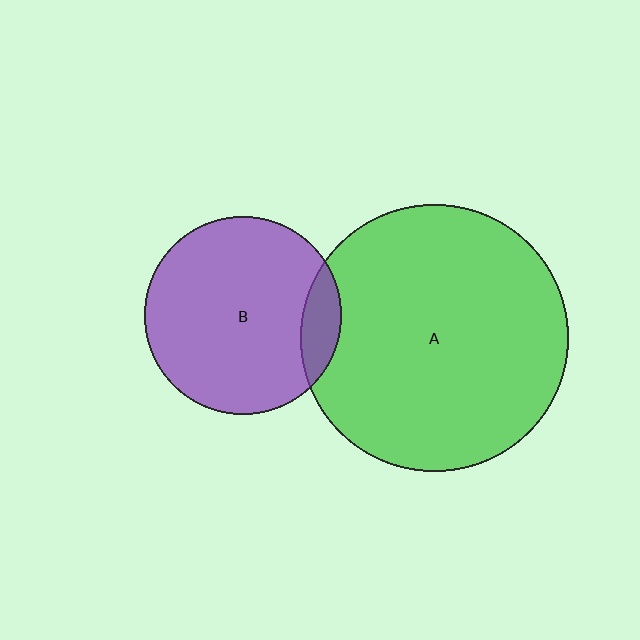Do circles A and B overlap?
Yes.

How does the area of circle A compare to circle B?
Approximately 1.8 times.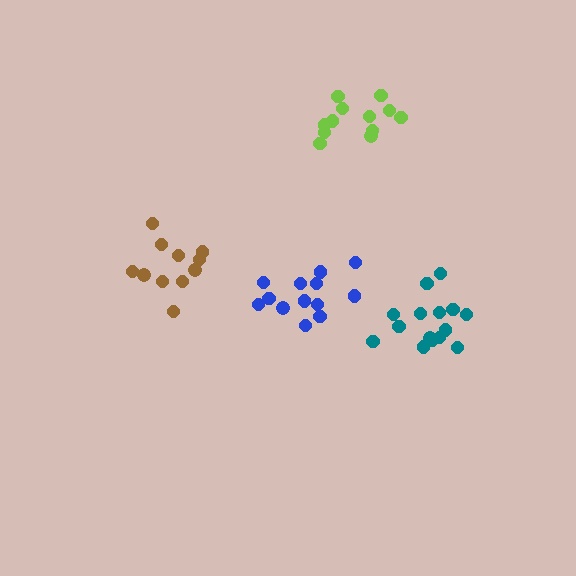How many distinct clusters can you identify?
There are 4 distinct clusters.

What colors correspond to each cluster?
The clusters are colored: blue, lime, brown, teal.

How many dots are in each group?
Group 1: 13 dots, Group 2: 12 dots, Group 3: 11 dots, Group 4: 15 dots (51 total).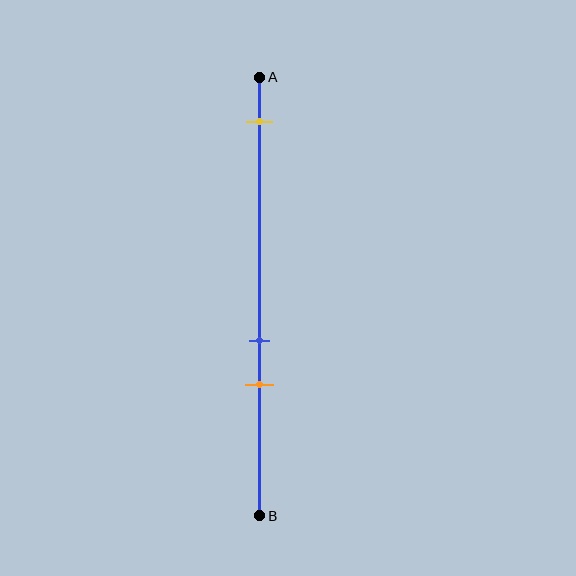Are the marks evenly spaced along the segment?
No, the marks are not evenly spaced.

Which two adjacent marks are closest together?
The blue and orange marks are the closest adjacent pair.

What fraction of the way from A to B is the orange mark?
The orange mark is approximately 70% (0.7) of the way from A to B.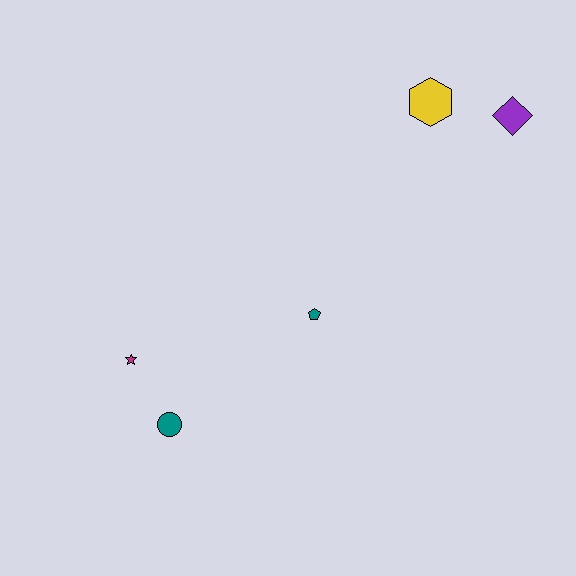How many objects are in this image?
There are 5 objects.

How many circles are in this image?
There is 1 circle.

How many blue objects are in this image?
There are no blue objects.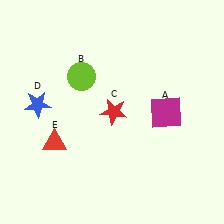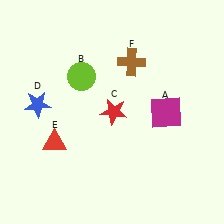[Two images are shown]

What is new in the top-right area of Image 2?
A brown cross (F) was added in the top-right area of Image 2.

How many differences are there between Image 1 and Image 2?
There is 1 difference between the two images.